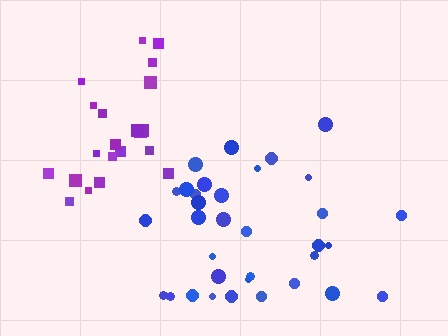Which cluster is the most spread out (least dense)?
Purple.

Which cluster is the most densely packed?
Blue.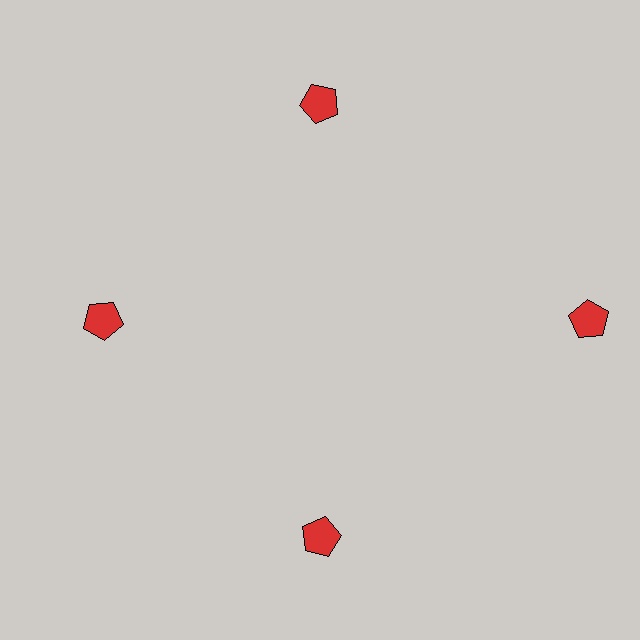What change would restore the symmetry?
The symmetry would be restored by moving it inward, back onto the ring so that all 4 pentagons sit at equal angles and equal distance from the center.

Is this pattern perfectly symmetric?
No. The 4 red pentagons are arranged in a ring, but one element near the 3 o'clock position is pushed outward from the center, breaking the 4-fold rotational symmetry.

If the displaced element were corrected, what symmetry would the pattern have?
It would have 4-fold rotational symmetry — the pattern would map onto itself every 90 degrees.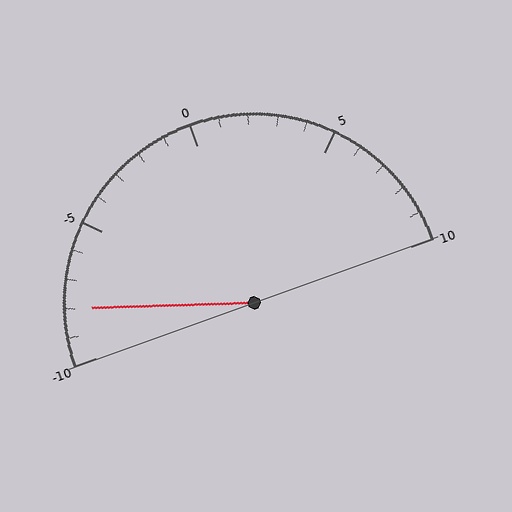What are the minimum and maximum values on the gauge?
The gauge ranges from -10 to 10.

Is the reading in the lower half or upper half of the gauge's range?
The reading is in the lower half of the range (-10 to 10).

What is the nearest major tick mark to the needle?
The nearest major tick mark is -10.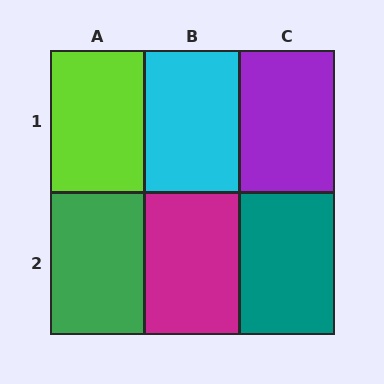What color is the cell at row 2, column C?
Teal.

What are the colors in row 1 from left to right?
Lime, cyan, purple.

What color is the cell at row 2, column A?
Green.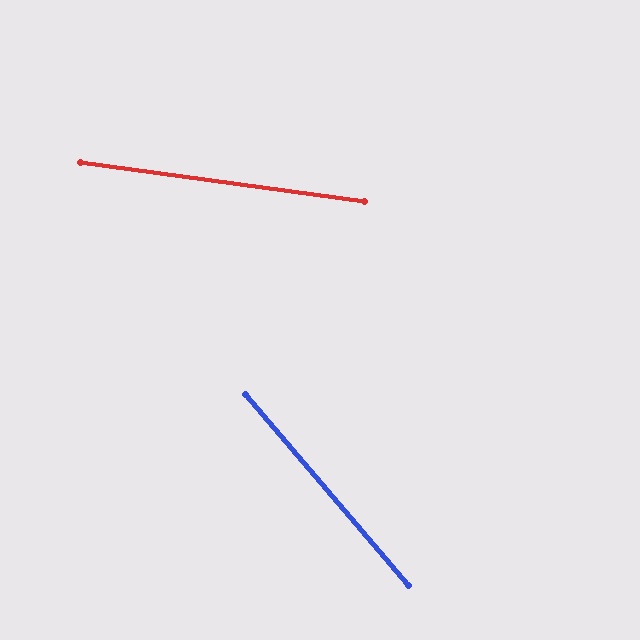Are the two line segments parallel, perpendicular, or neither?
Neither parallel nor perpendicular — they differ by about 42°.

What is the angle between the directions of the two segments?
Approximately 42 degrees.